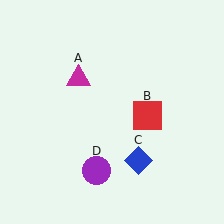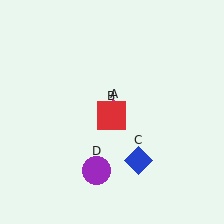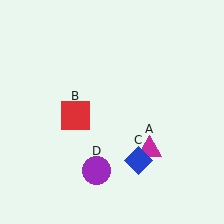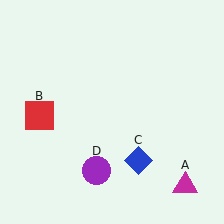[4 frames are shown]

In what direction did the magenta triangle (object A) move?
The magenta triangle (object A) moved down and to the right.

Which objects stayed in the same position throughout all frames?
Blue diamond (object C) and purple circle (object D) remained stationary.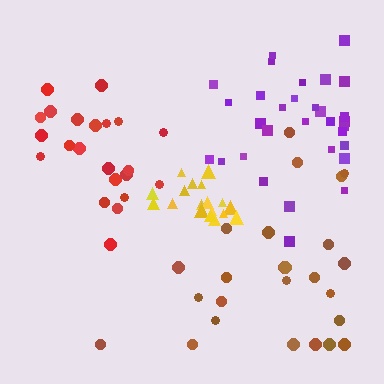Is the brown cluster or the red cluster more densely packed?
Red.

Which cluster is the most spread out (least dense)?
Brown.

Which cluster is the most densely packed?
Yellow.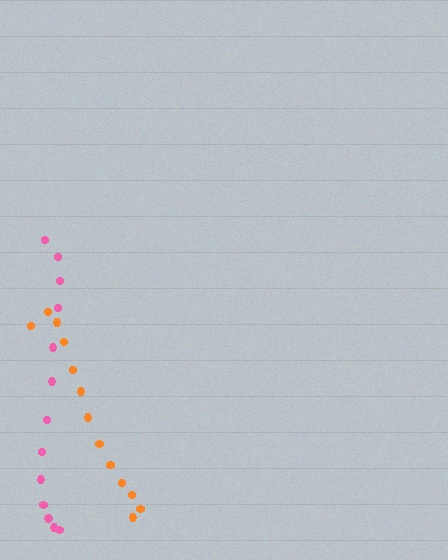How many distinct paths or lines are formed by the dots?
There are 2 distinct paths.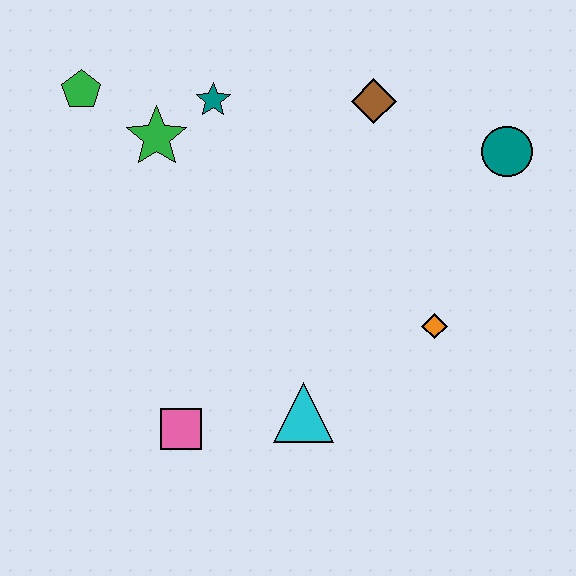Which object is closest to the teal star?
The green star is closest to the teal star.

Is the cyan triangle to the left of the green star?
No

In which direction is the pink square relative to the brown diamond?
The pink square is below the brown diamond.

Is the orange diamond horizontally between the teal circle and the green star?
Yes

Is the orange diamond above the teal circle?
No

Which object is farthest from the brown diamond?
The pink square is farthest from the brown diamond.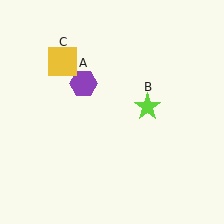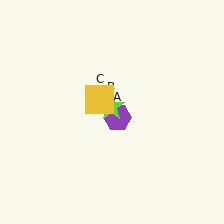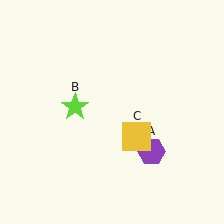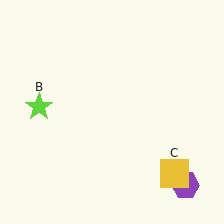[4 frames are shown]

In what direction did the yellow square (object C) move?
The yellow square (object C) moved down and to the right.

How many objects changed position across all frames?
3 objects changed position: purple hexagon (object A), lime star (object B), yellow square (object C).